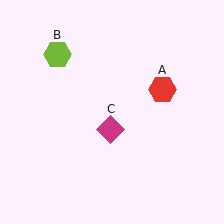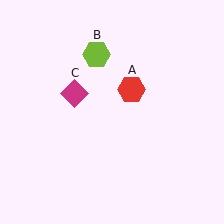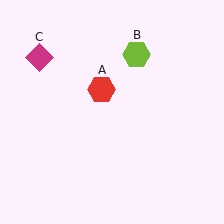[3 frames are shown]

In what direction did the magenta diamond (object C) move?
The magenta diamond (object C) moved up and to the left.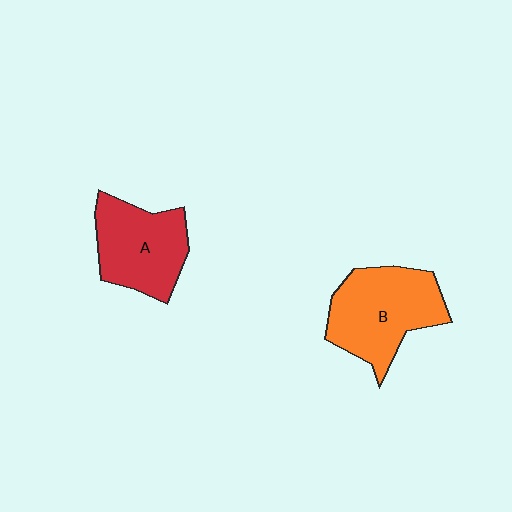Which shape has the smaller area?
Shape A (red).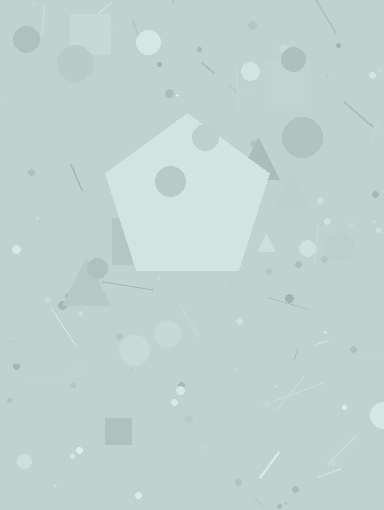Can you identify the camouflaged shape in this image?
The camouflaged shape is a pentagon.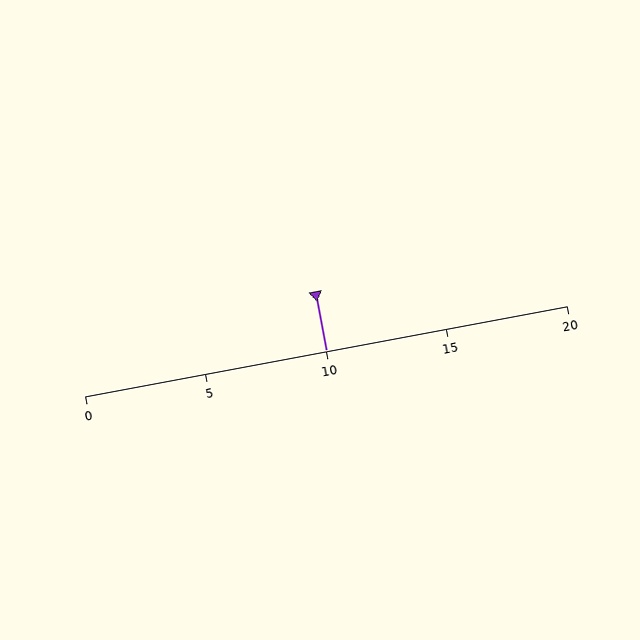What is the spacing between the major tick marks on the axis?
The major ticks are spaced 5 apart.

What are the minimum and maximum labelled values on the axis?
The axis runs from 0 to 20.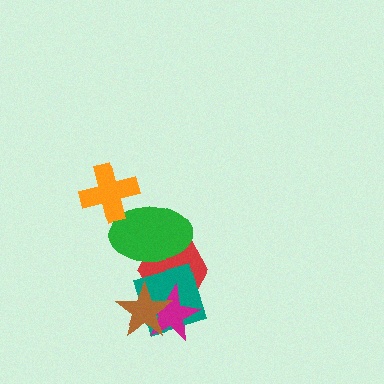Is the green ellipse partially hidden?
Yes, it is partially covered by another shape.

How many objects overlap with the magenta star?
3 objects overlap with the magenta star.